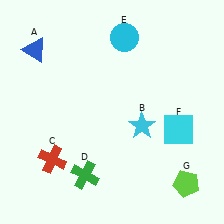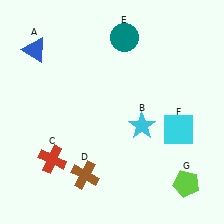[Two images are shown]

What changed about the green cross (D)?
In Image 1, D is green. In Image 2, it changed to brown.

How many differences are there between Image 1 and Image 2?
There are 2 differences between the two images.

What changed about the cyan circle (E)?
In Image 1, E is cyan. In Image 2, it changed to teal.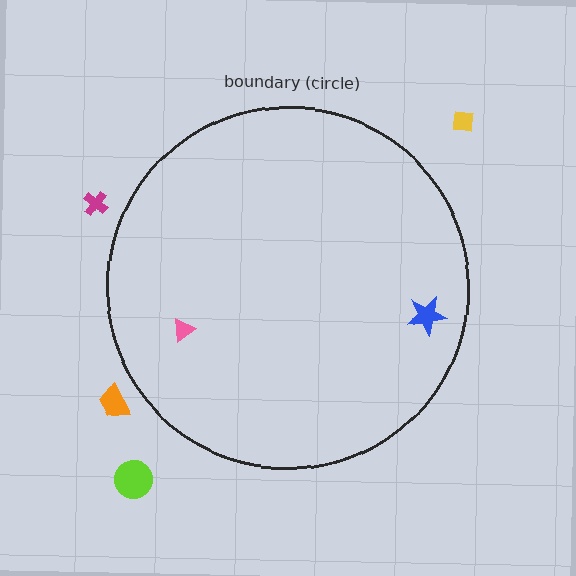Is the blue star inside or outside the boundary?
Inside.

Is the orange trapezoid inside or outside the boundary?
Outside.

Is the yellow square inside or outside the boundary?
Outside.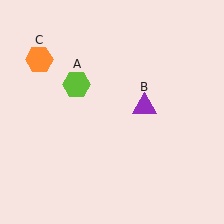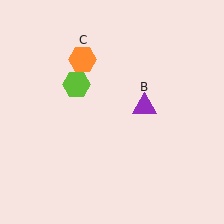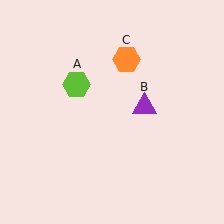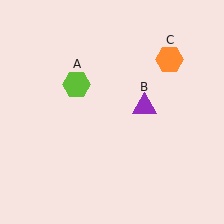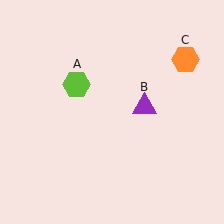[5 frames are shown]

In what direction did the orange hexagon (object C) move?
The orange hexagon (object C) moved right.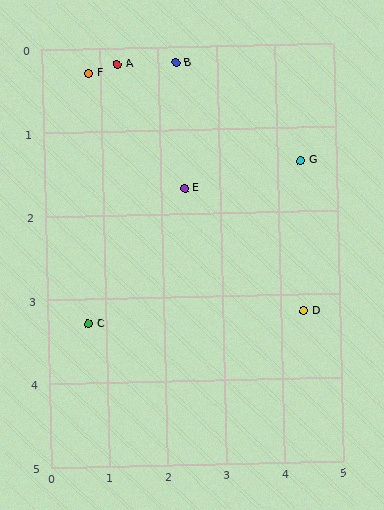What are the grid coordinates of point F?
Point F is at approximately (0.8, 0.3).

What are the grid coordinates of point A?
Point A is at approximately (1.3, 0.2).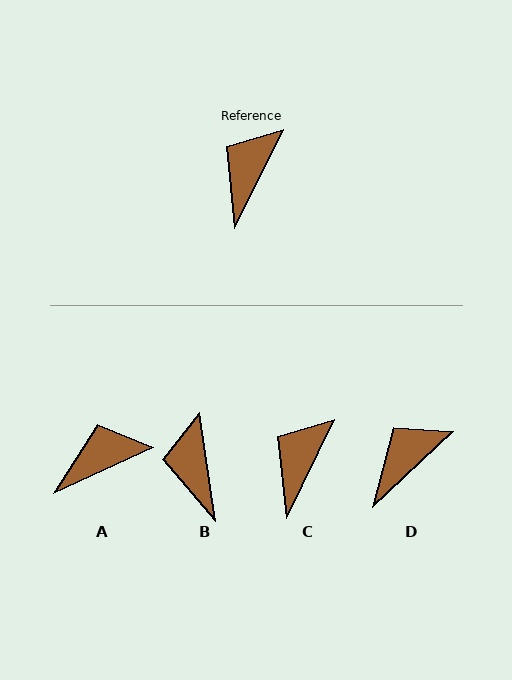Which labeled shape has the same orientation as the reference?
C.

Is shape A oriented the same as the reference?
No, it is off by about 39 degrees.